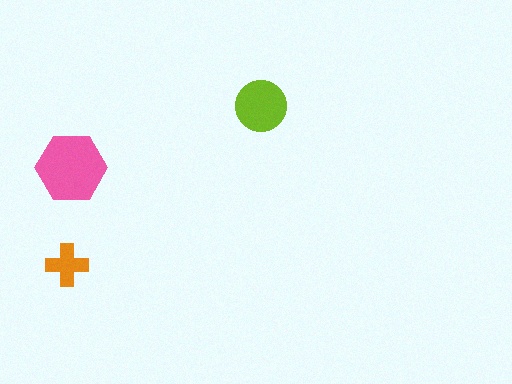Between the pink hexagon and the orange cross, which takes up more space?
The pink hexagon.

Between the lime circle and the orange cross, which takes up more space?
The lime circle.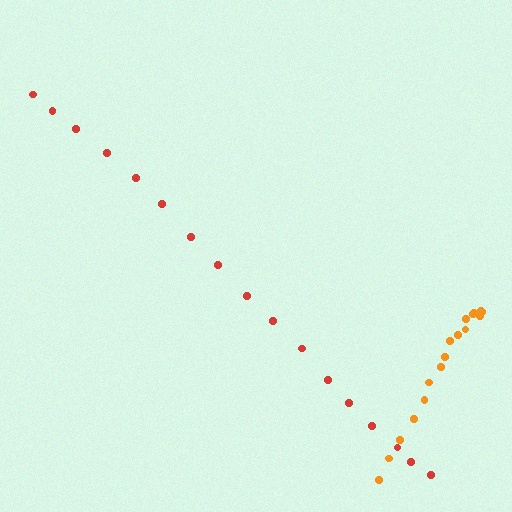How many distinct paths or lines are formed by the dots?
There are 2 distinct paths.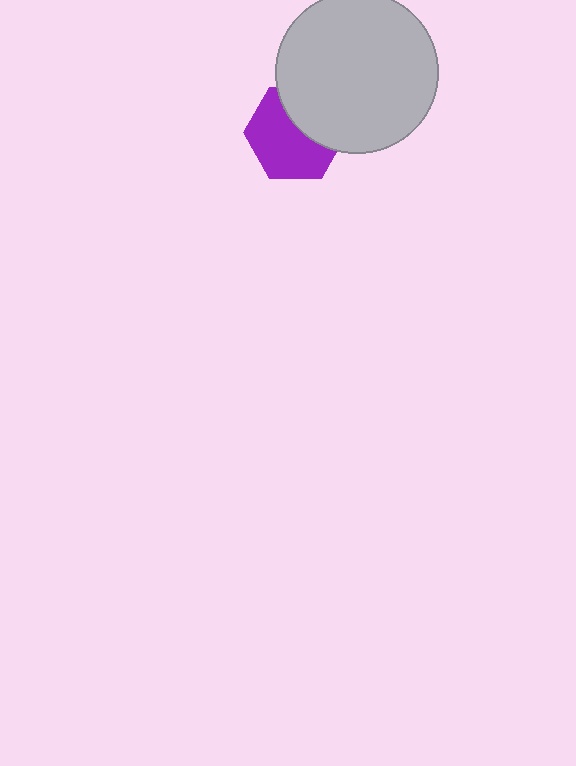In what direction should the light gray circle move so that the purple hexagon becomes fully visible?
The light gray circle should move toward the upper-right. That is the shortest direction to clear the overlap and leave the purple hexagon fully visible.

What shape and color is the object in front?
The object in front is a light gray circle.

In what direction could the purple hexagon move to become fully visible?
The purple hexagon could move toward the lower-left. That would shift it out from behind the light gray circle entirely.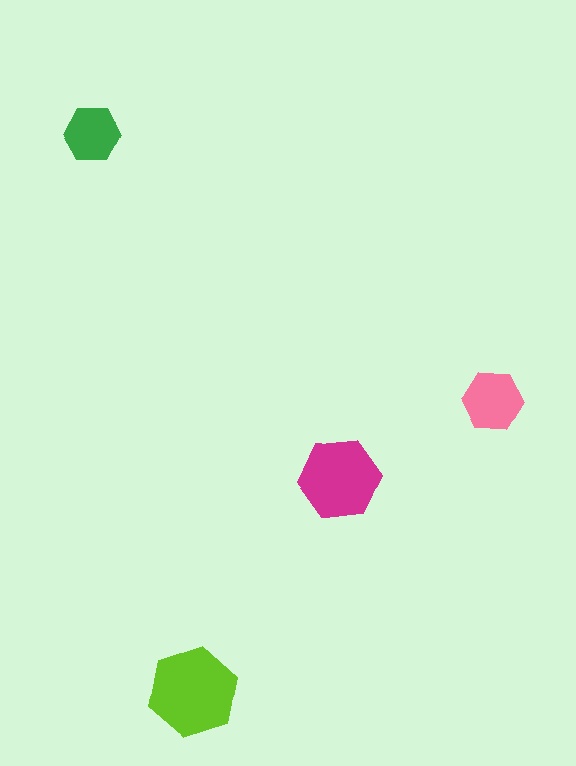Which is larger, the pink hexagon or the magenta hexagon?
The magenta one.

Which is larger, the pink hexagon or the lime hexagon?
The lime one.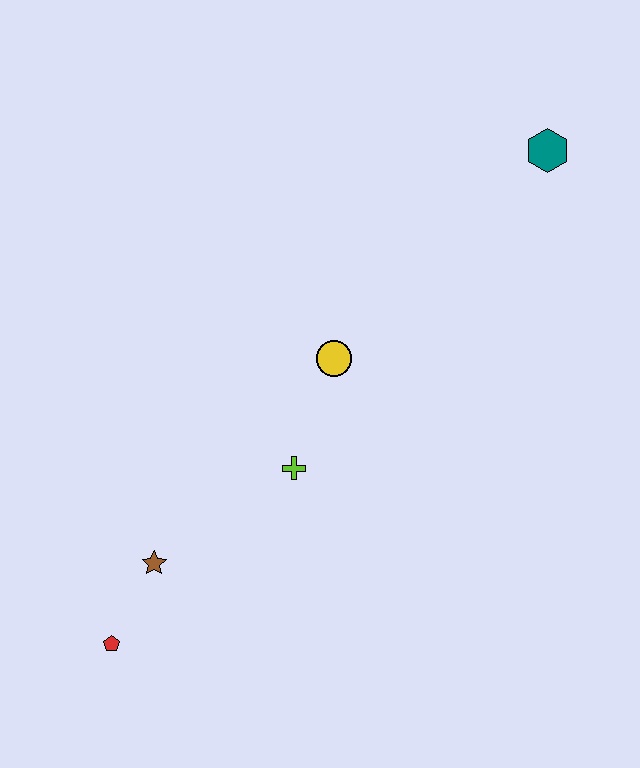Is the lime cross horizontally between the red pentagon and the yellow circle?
Yes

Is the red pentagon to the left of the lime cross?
Yes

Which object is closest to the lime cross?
The yellow circle is closest to the lime cross.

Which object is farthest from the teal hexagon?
The red pentagon is farthest from the teal hexagon.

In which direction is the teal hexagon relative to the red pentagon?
The teal hexagon is above the red pentagon.